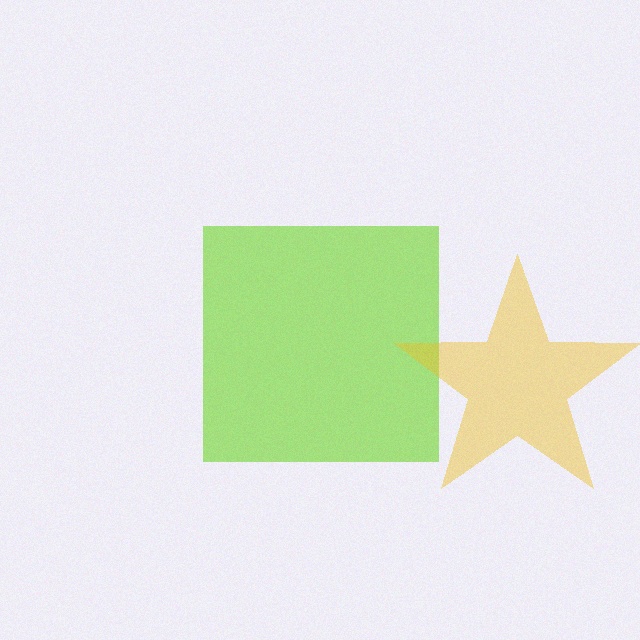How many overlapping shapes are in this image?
There are 2 overlapping shapes in the image.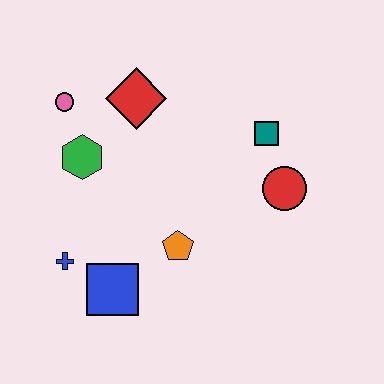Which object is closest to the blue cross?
The blue square is closest to the blue cross.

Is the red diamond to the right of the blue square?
Yes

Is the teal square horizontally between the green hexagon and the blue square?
No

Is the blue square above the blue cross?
No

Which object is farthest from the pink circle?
The red circle is farthest from the pink circle.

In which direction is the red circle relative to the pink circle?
The red circle is to the right of the pink circle.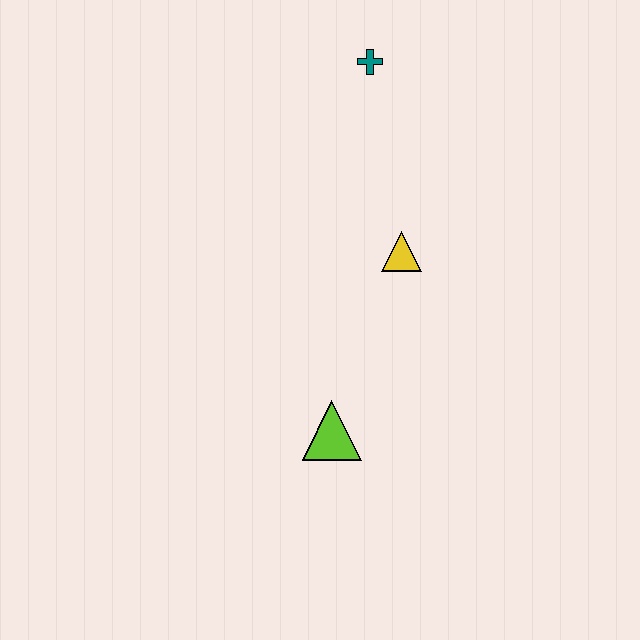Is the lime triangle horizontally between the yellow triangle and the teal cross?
No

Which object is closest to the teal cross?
The yellow triangle is closest to the teal cross.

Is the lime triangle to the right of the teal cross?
No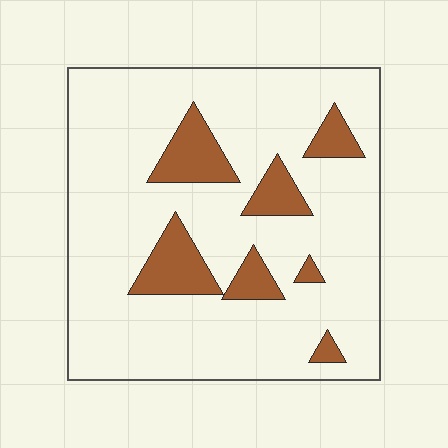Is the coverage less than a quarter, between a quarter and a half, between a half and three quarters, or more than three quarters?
Less than a quarter.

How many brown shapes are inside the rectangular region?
7.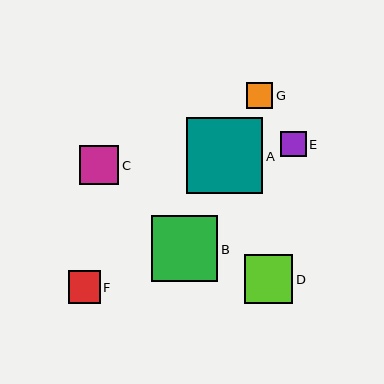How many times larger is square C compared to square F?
Square C is approximately 1.2 times the size of square F.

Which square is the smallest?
Square E is the smallest with a size of approximately 25 pixels.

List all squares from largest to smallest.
From largest to smallest: A, B, D, C, F, G, E.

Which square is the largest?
Square A is the largest with a size of approximately 76 pixels.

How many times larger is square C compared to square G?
Square C is approximately 1.5 times the size of square G.